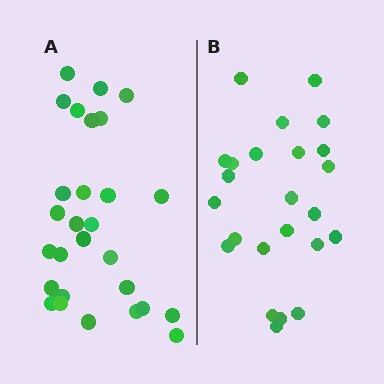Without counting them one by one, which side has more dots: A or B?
Region A (the left region) has more dots.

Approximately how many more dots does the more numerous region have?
Region A has about 4 more dots than region B.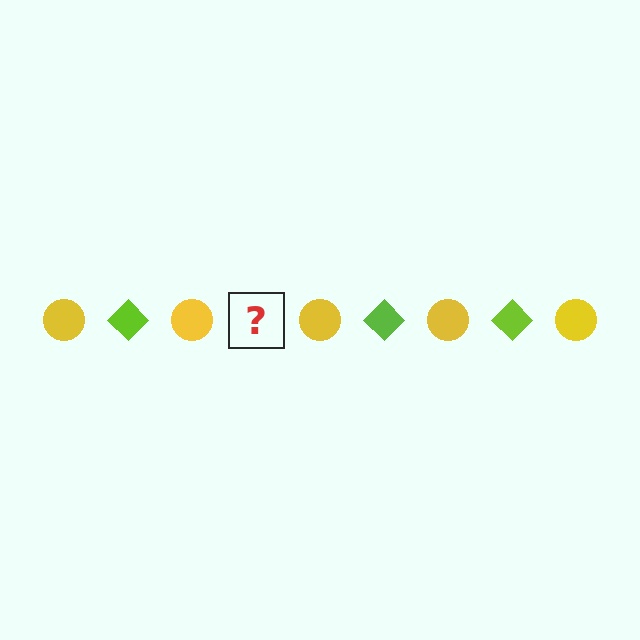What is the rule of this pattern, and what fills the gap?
The rule is that the pattern alternates between yellow circle and lime diamond. The gap should be filled with a lime diamond.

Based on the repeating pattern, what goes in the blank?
The blank should be a lime diamond.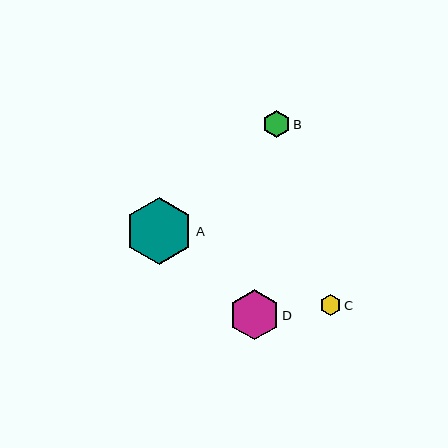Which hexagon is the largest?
Hexagon A is the largest with a size of approximately 68 pixels.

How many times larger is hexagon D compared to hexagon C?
Hexagon D is approximately 2.4 times the size of hexagon C.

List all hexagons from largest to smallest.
From largest to smallest: A, D, B, C.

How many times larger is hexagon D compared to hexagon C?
Hexagon D is approximately 2.4 times the size of hexagon C.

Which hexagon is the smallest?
Hexagon C is the smallest with a size of approximately 21 pixels.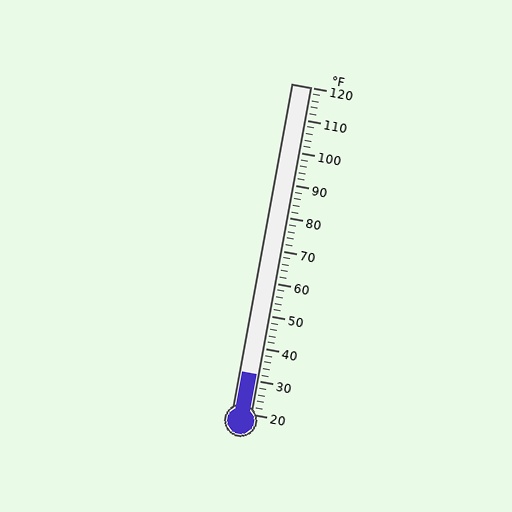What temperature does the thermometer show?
The thermometer shows approximately 32°F.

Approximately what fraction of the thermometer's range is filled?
The thermometer is filled to approximately 10% of its range.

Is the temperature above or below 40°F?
The temperature is below 40°F.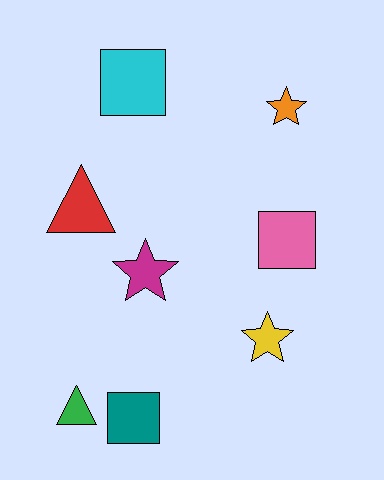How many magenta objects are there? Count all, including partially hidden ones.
There is 1 magenta object.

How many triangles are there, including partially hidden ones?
There are 2 triangles.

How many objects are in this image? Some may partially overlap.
There are 8 objects.